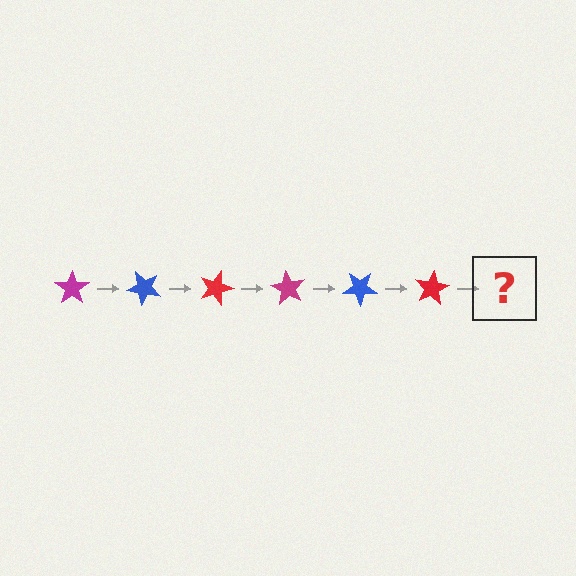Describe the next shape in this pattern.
It should be a magenta star, rotated 270 degrees from the start.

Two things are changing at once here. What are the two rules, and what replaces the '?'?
The two rules are that it rotates 45 degrees each step and the color cycles through magenta, blue, and red. The '?' should be a magenta star, rotated 270 degrees from the start.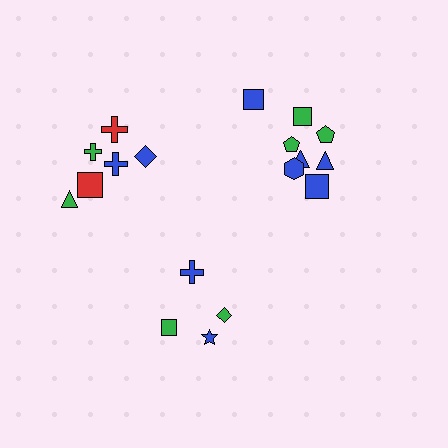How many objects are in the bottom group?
There are 4 objects.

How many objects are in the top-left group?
There are 6 objects.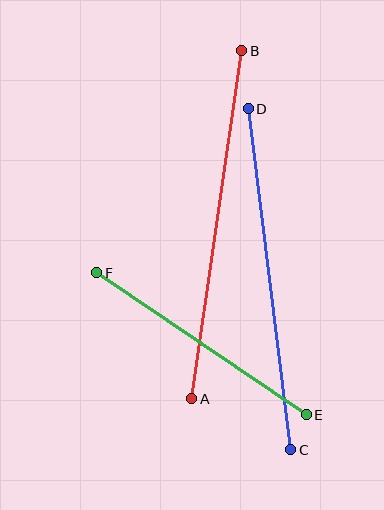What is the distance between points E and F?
The distance is approximately 253 pixels.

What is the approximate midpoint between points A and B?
The midpoint is at approximately (217, 225) pixels.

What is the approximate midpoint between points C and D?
The midpoint is at approximately (269, 279) pixels.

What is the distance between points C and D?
The distance is approximately 344 pixels.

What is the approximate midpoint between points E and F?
The midpoint is at approximately (202, 344) pixels.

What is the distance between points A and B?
The distance is approximately 352 pixels.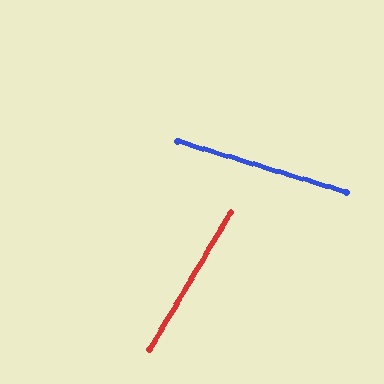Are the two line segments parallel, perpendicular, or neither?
Neither parallel nor perpendicular — they differ by about 76°.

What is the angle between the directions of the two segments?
Approximately 76 degrees.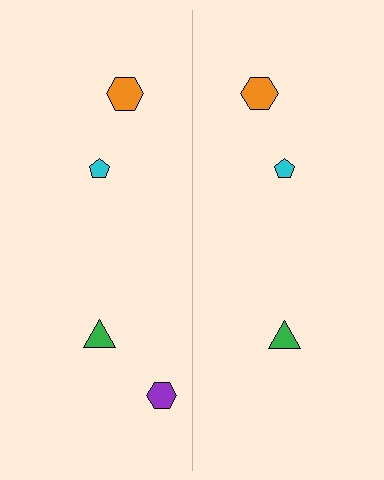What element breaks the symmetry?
A purple hexagon is missing from the right side.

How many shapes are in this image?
There are 7 shapes in this image.